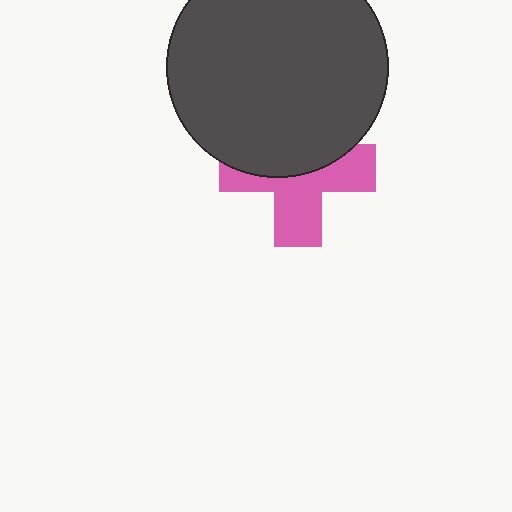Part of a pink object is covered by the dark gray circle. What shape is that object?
It is a cross.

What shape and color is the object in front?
The object in front is a dark gray circle.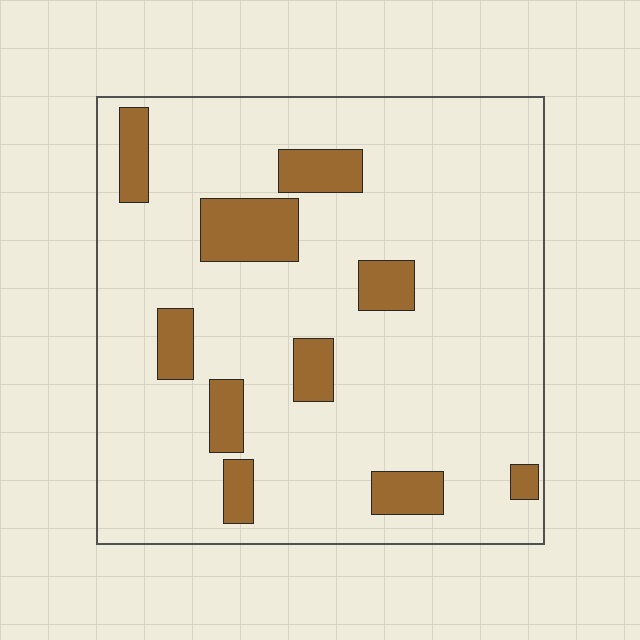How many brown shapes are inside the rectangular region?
10.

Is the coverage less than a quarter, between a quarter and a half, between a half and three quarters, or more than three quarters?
Less than a quarter.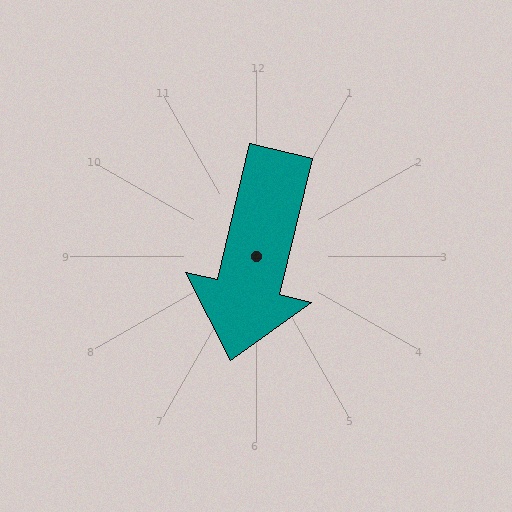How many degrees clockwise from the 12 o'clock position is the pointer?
Approximately 193 degrees.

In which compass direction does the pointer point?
South.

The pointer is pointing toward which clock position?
Roughly 6 o'clock.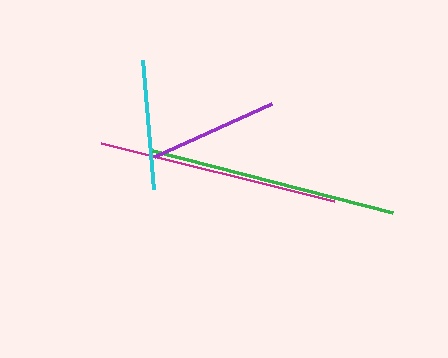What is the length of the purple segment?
The purple segment is approximately 129 pixels long.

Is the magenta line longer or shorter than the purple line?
The magenta line is longer than the purple line.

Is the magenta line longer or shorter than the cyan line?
The magenta line is longer than the cyan line.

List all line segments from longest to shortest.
From longest to shortest: green, magenta, cyan, purple.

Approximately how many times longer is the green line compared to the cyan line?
The green line is approximately 1.9 times the length of the cyan line.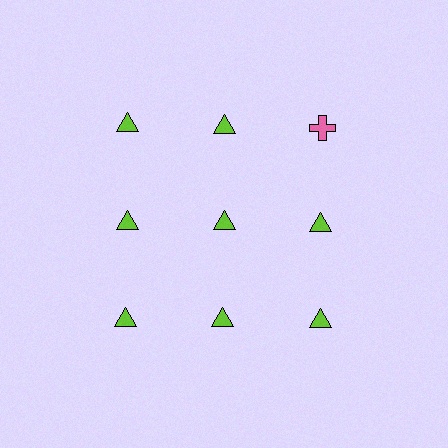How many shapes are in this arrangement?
There are 9 shapes arranged in a grid pattern.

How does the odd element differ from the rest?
It differs in both color (pink instead of lime) and shape (cross instead of triangle).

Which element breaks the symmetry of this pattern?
The pink cross in the top row, center column breaks the symmetry. All other shapes are lime triangles.